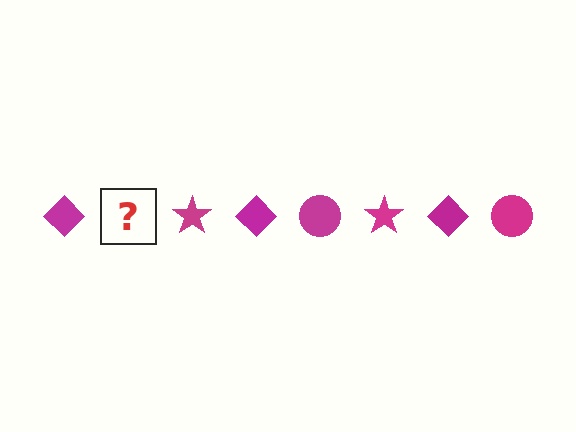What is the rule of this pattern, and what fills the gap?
The rule is that the pattern cycles through diamond, circle, star shapes in magenta. The gap should be filled with a magenta circle.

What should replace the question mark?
The question mark should be replaced with a magenta circle.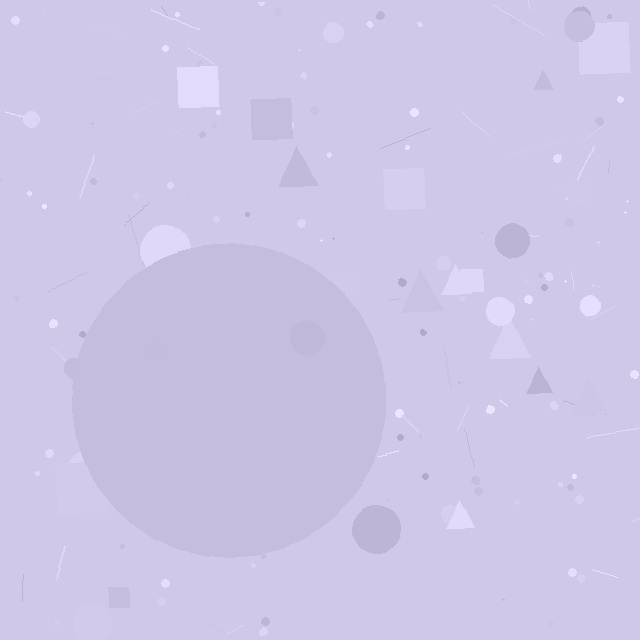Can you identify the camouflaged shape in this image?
The camouflaged shape is a circle.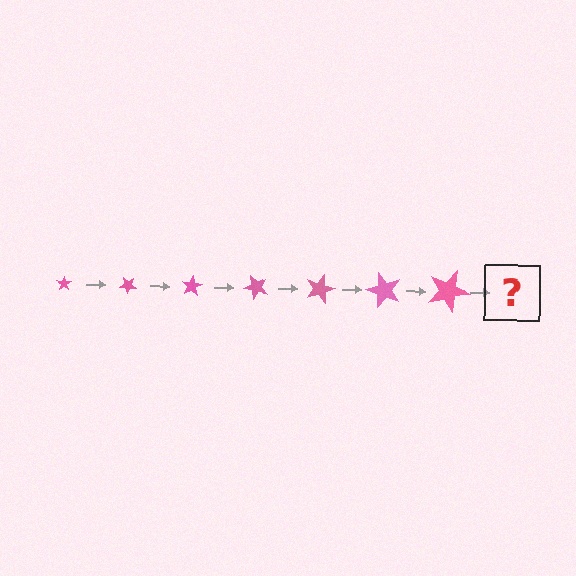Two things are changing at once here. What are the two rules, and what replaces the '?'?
The two rules are that the star grows larger each step and it rotates 40 degrees each step. The '?' should be a star, larger than the previous one and rotated 280 degrees from the start.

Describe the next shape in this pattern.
It should be a star, larger than the previous one and rotated 280 degrees from the start.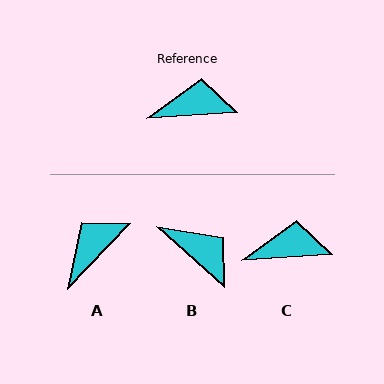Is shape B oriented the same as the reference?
No, it is off by about 46 degrees.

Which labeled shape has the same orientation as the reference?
C.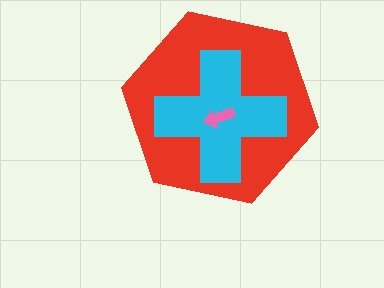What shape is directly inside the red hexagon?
The cyan cross.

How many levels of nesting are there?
3.